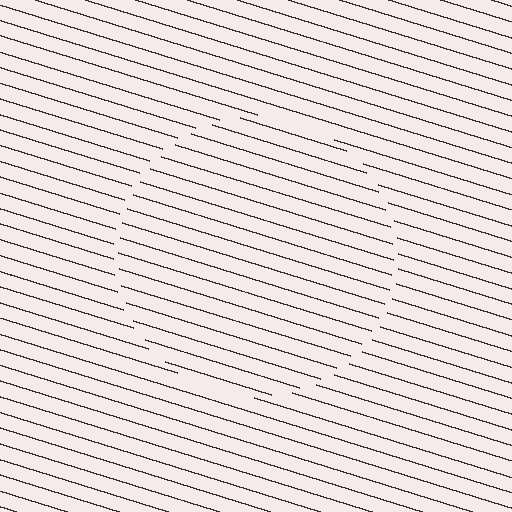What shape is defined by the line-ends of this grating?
An illusory circle. The interior of the shape contains the same grating, shifted by half a period — the contour is defined by the phase discontinuity where line-ends from the inner and outer gratings abut.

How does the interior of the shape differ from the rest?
The interior of the shape contains the same grating, shifted by half a period — the contour is defined by the phase discontinuity where line-ends from the inner and outer gratings abut.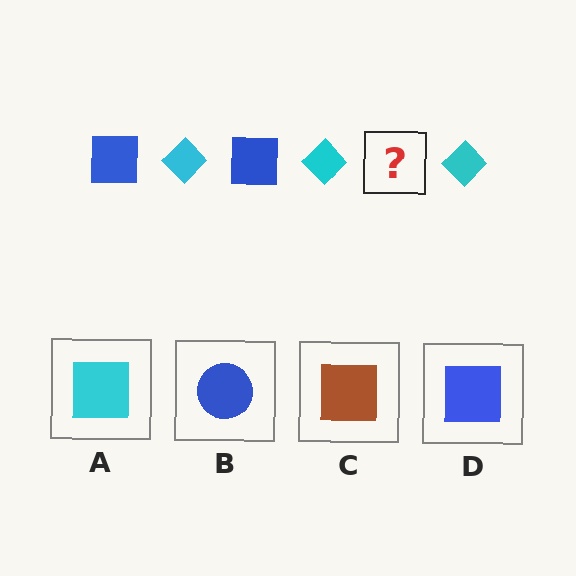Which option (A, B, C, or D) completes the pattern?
D.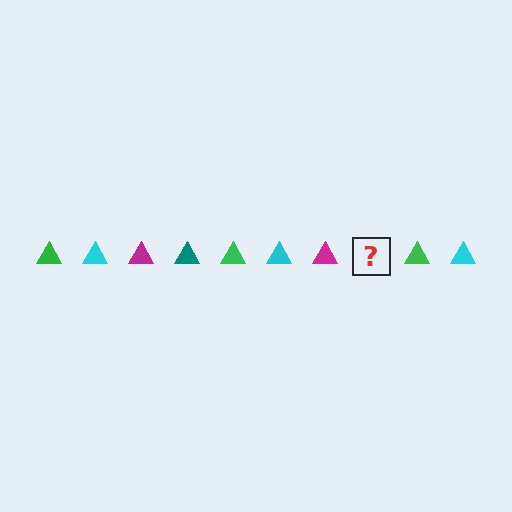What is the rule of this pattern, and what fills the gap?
The rule is that the pattern cycles through green, cyan, magenta, teal triangles. The gap should be filled with a teal triangle.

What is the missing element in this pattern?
The missing element is a teal triangle.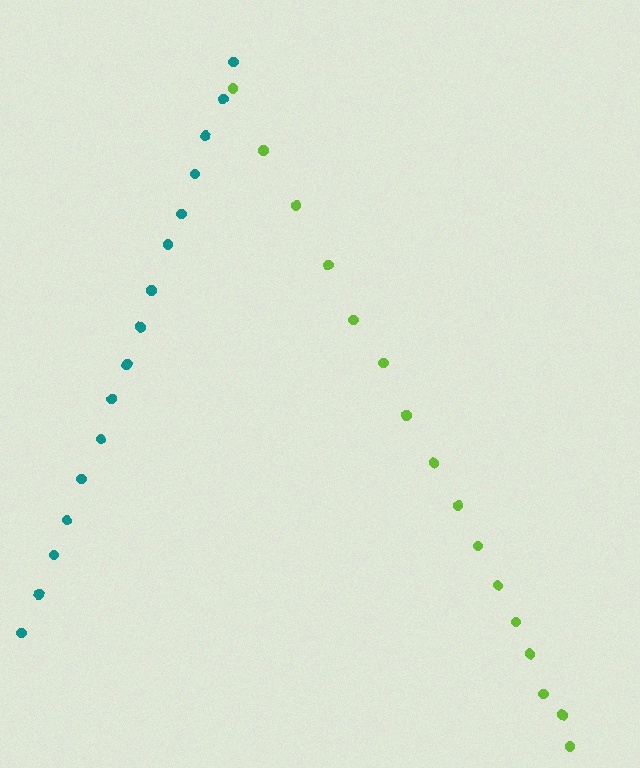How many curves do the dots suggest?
There are 2 distinct paths.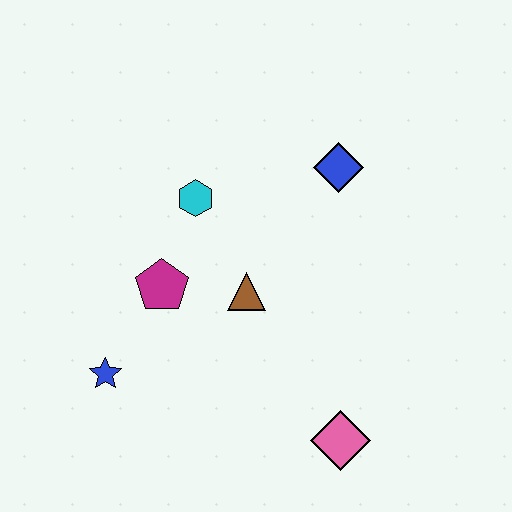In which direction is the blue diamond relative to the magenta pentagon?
The blue diamond is to the right of the magenta pentagon.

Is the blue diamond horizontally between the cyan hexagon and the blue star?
No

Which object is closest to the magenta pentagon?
The brown triangle is closest to the magenta pentagon.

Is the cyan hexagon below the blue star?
No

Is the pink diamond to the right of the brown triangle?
Yes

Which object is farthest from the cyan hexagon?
The pink diamond is farthest from the cyan hexagon.